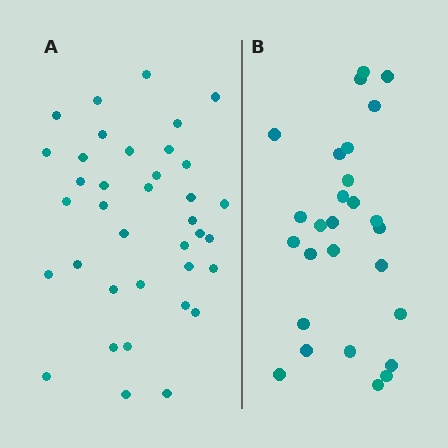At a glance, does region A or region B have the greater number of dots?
Region A (the left region) has more dots.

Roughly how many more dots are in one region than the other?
Region A has roughly 10 or so more dots than region B.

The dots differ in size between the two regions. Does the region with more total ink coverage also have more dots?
No. Region B has more total ink coverage because its dots are larger, but region A actually contains more individual dots. Total area can be misleading — the number of items is what matters here.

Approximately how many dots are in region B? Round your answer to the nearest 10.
About 30 dots. (The exact count is 27, which rounds to 30.)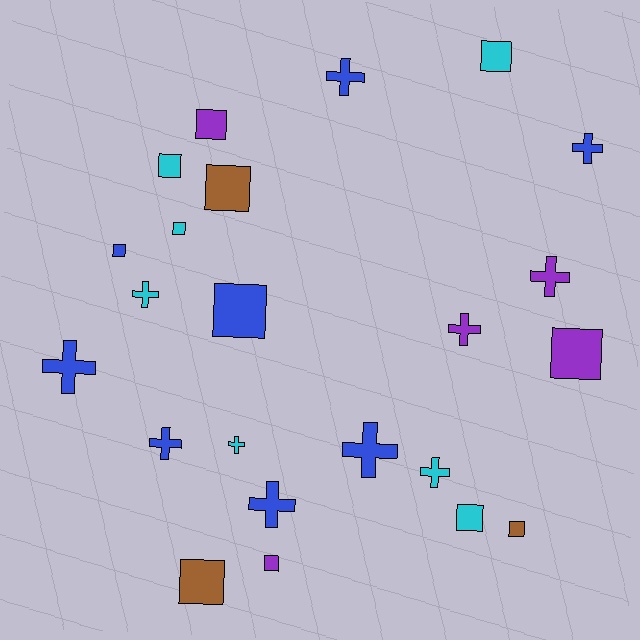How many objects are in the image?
There are 23 objects.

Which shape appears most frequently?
Square, with 12 objects.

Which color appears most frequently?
Blue, with 8 objects.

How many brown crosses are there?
There are no brown crosses.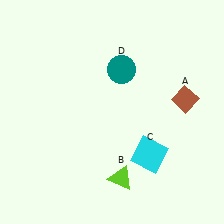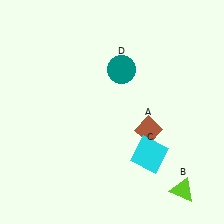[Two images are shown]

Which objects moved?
The objects that moved are: the brown diamond (A), the lime triangle (B).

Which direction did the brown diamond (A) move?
The brown diamond (A) moved left.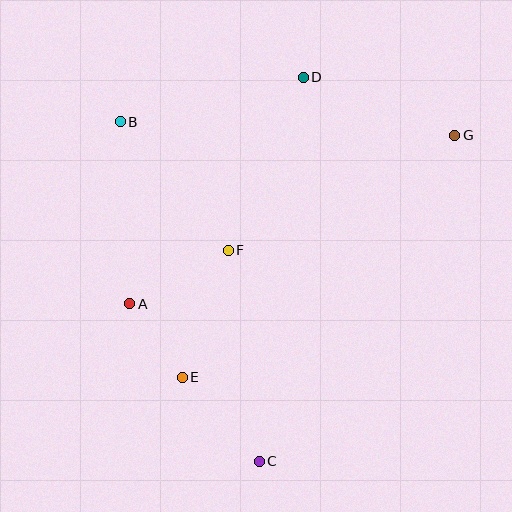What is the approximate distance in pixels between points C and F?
The distance between C and F is approximately 213 pixels.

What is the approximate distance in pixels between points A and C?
The distance between A and C is approximately 204 pixels.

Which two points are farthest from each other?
Points C and D are farthest from each other.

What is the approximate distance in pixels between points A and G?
The distance between A and G is approximately 366 pixels.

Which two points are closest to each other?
Points A and E are closest to each other.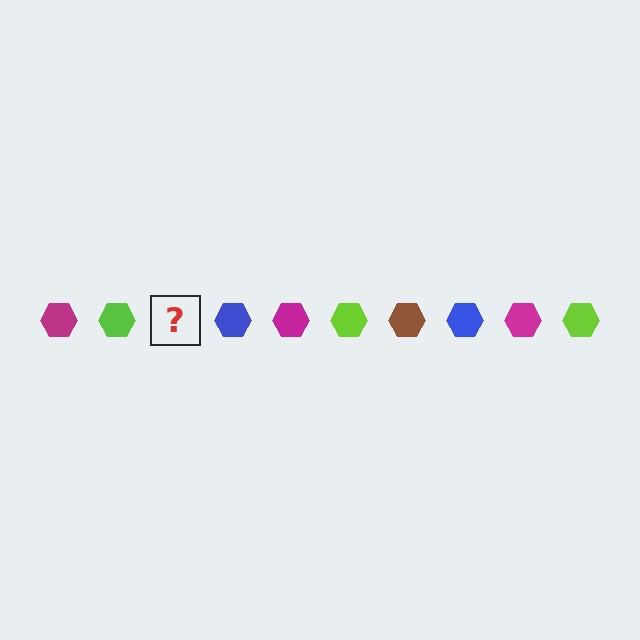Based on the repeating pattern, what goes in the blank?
The blank should be a brown hexagon.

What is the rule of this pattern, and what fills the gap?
The rule is that the pattern cycles through magenta, lime, brown, blue hexagons. The gap should be filled with a brown hexagon.